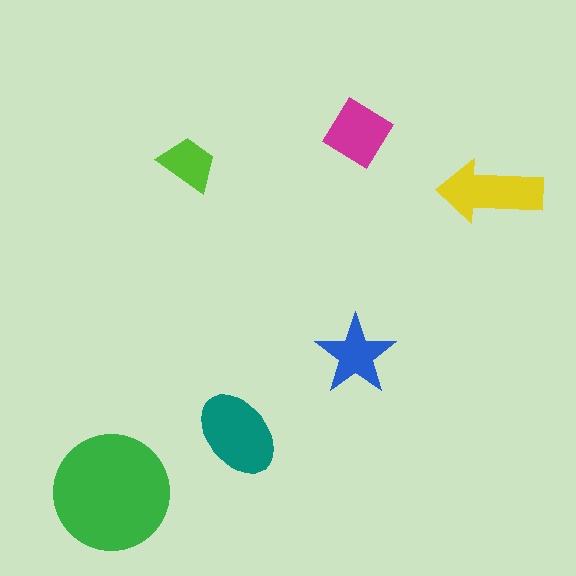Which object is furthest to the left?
The green circle is leftmost.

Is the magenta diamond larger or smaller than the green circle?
Smaller.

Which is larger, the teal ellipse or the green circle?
The green circle.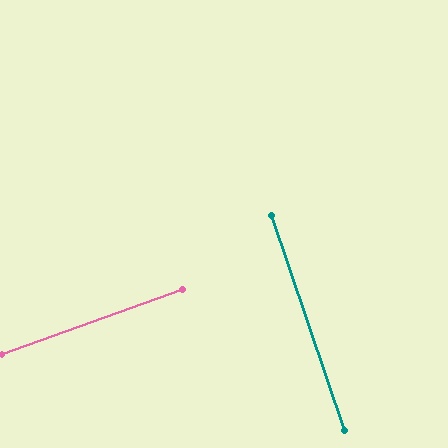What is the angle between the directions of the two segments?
Approximately 89 degrees.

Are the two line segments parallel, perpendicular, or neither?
Perpendicular — they meet at approximately 89°.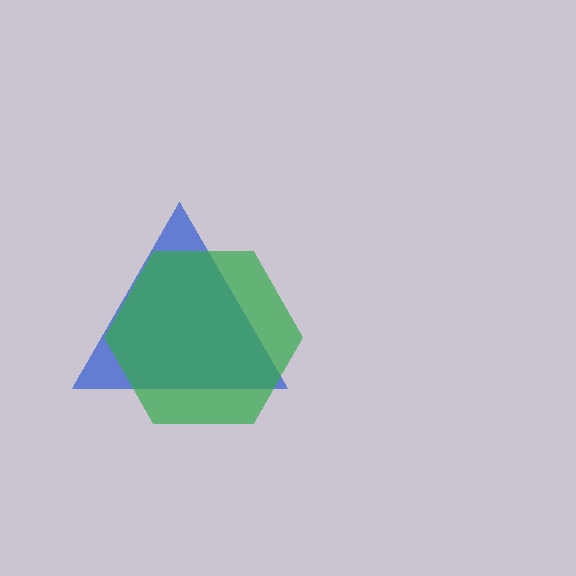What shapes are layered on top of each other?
The layered shapes are: a blue triangle, a green hexagon.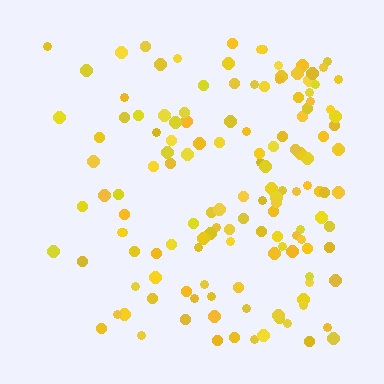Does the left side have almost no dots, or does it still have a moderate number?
Still a moderate number, just noticeably fewer than the right.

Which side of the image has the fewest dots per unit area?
The left.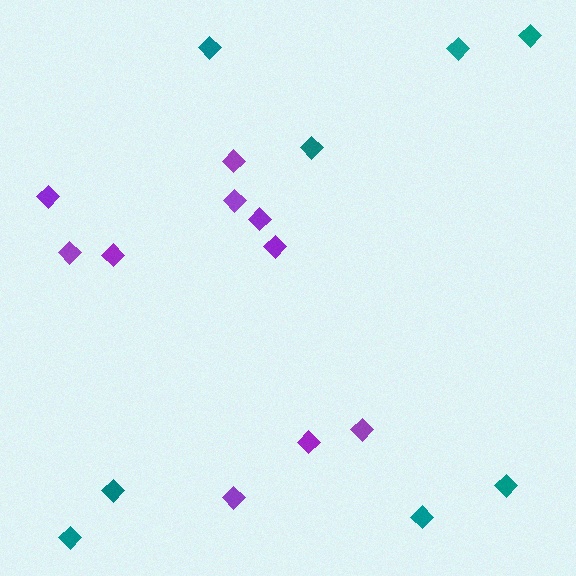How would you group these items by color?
There are 2 groups: one group of purple diamonds (10) and one group of teal diamonds (8).